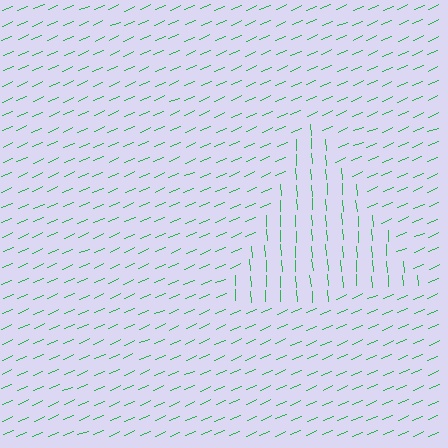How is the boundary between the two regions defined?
The boundary is defined purely by a change in line orientation (approximately 70 degrees difference). All lines are the same color and thickness.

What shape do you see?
I see a triangle.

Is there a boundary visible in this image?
Yes, there is a texture boundary formed by a change in line orientation.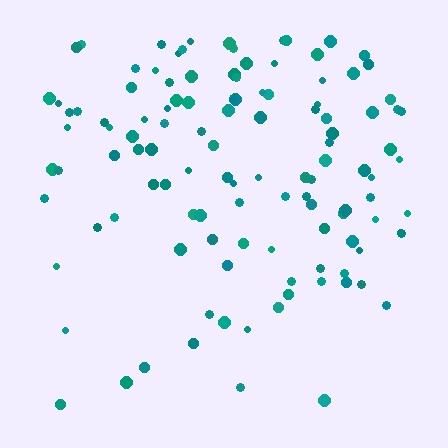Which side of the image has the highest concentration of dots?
The top.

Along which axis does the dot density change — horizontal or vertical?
Vertical.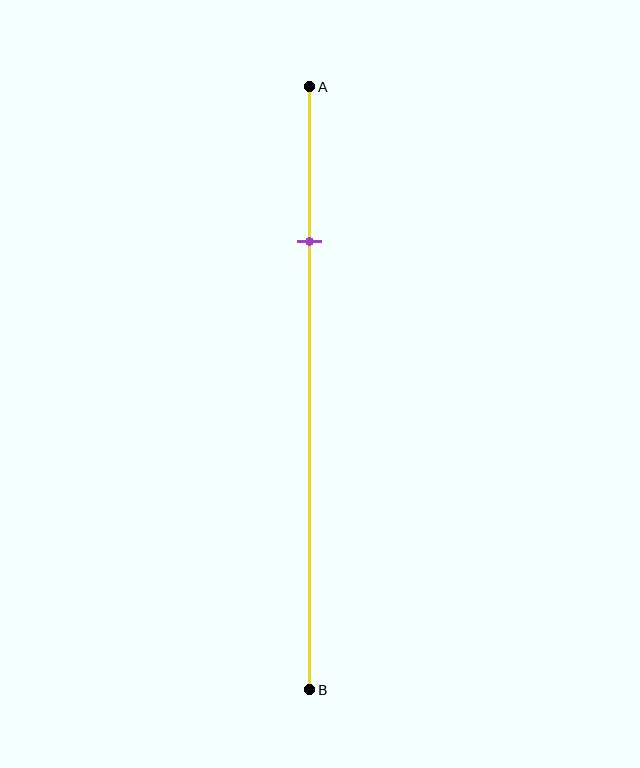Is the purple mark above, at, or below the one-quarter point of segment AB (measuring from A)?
The purple mark is approximately at the one-quarter point of segment AB.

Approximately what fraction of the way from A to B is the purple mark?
The purple mark is approximately 25% of the way from A to B.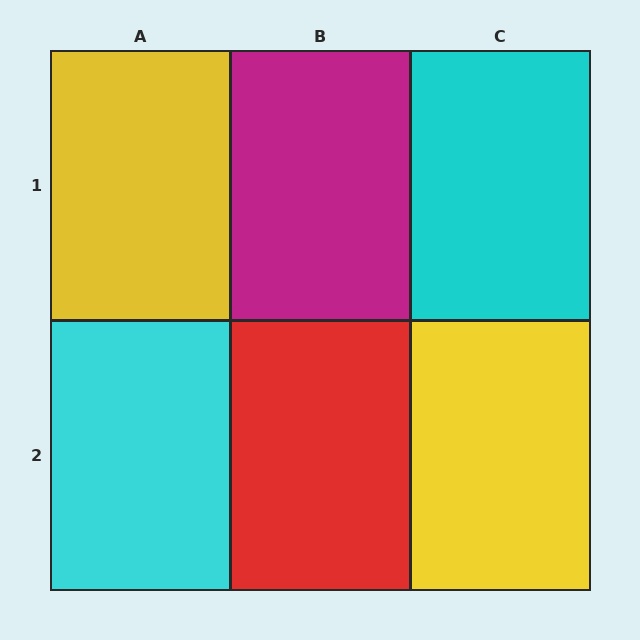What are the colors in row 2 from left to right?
Cyan, red, yellow.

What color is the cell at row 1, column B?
Magenta.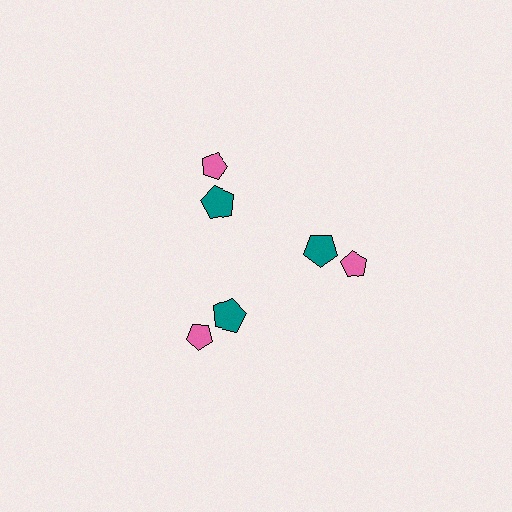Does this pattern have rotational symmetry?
Yes, this pattern has 3-fold rotational symmetry. It looks the same after rotating 120 degrees around the center.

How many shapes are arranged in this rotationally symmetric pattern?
There are 6 shapes, arranged in 3 groups of 2.